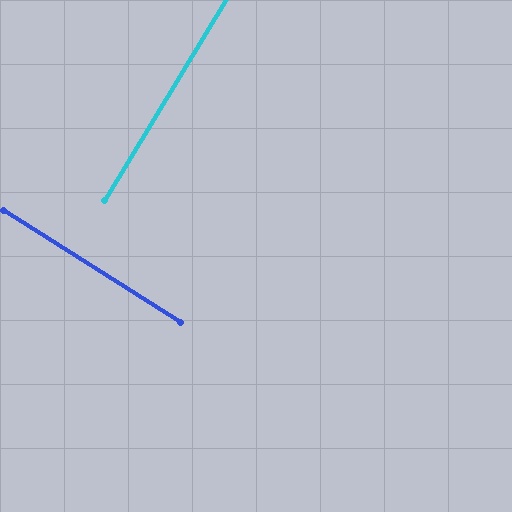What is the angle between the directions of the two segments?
Approximately 89 degrees.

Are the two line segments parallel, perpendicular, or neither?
Perpendicular — they meet at approximately 89°.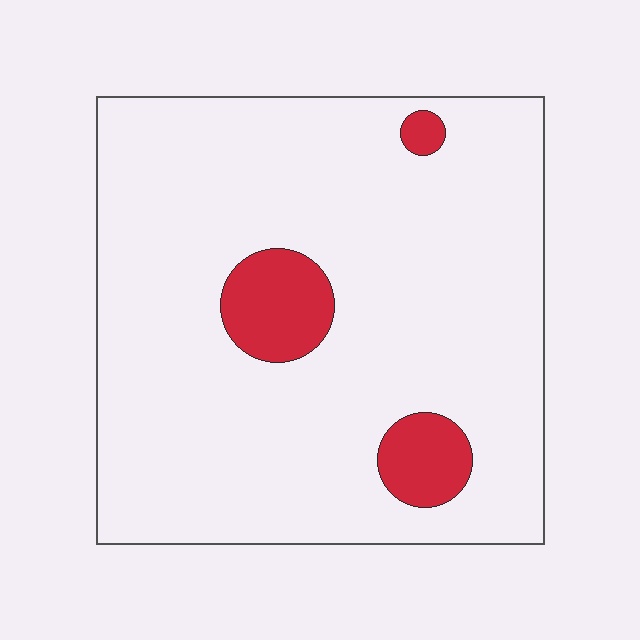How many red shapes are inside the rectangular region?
3.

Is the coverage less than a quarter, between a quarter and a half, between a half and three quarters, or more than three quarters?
Less than a quarter.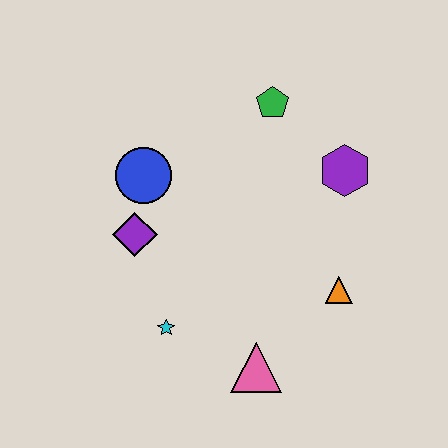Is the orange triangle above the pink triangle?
Yes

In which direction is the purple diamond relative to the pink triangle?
The purple diamond is above the pink triangle.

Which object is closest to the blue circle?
The purple diamond is closest to the blue circle.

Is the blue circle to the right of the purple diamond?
Yes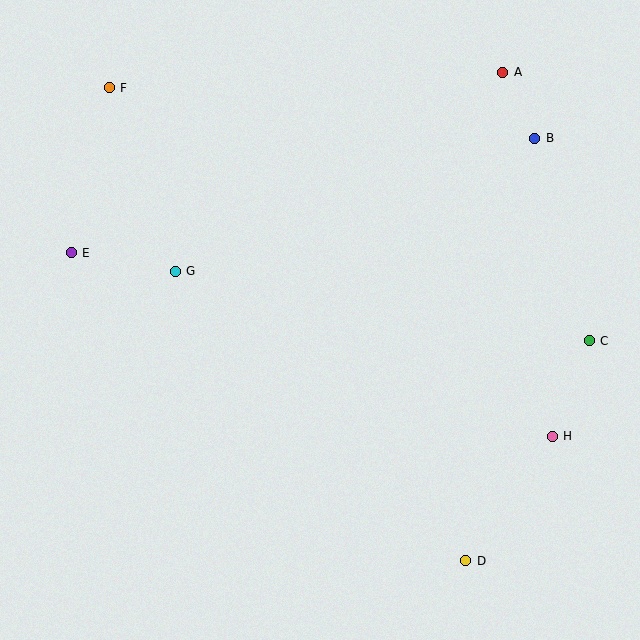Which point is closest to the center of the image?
Point G at (175, 271) is closest to the center.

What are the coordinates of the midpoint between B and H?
The midpoint between B and H is at (544, 287).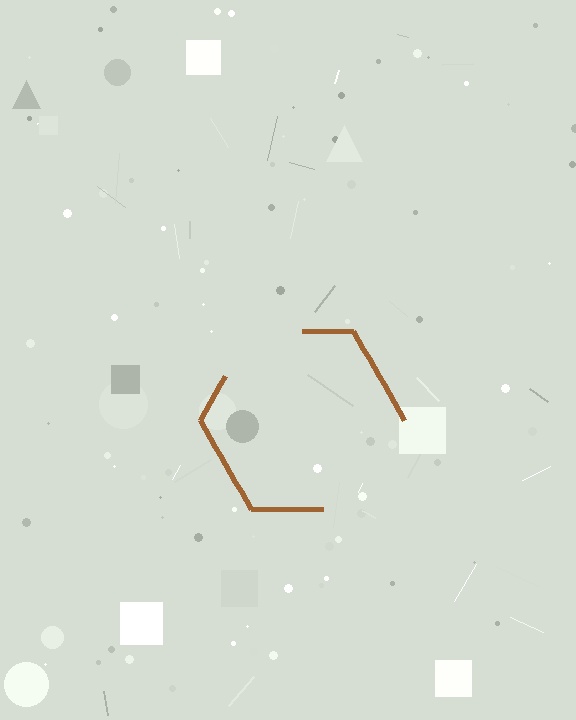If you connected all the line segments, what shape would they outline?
They would outline a hexagon.